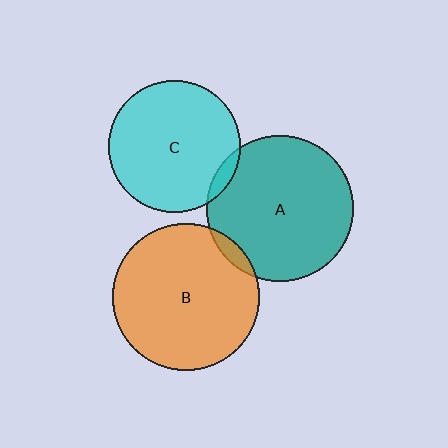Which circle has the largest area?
Circle B (orange).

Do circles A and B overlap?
Yes.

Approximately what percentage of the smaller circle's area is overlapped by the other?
Approximately 5%.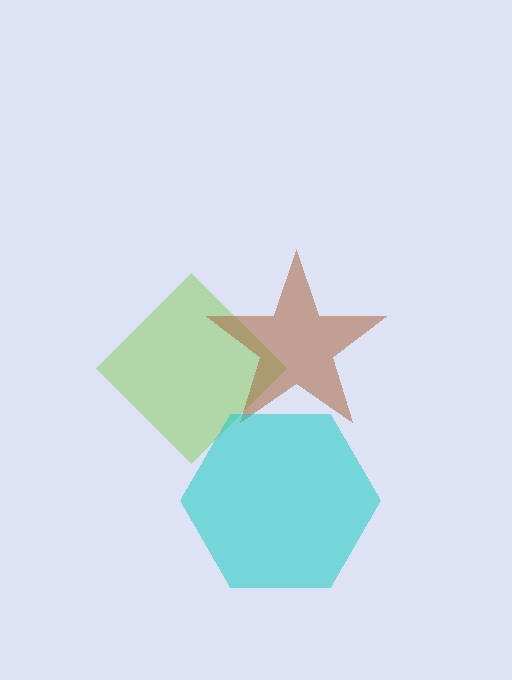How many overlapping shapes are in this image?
There are 3 overlapping shapes in the image.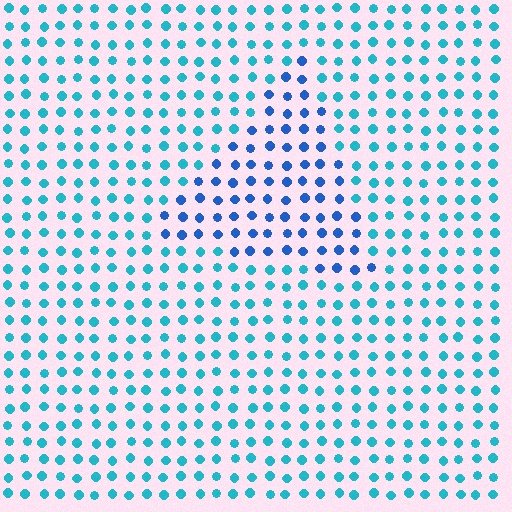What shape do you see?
I see a triangle.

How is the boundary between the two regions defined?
The boundary is defined purely by a slight shift in hue (about 33 degrees). Spacing, size, and orientation are identical on both sides.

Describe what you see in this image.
The image is filled with small cyan elements in a uniform arrangement. A triangle-shaped region is visible where the elements are tinted to a slightly different hue, forming a subtle color boundary.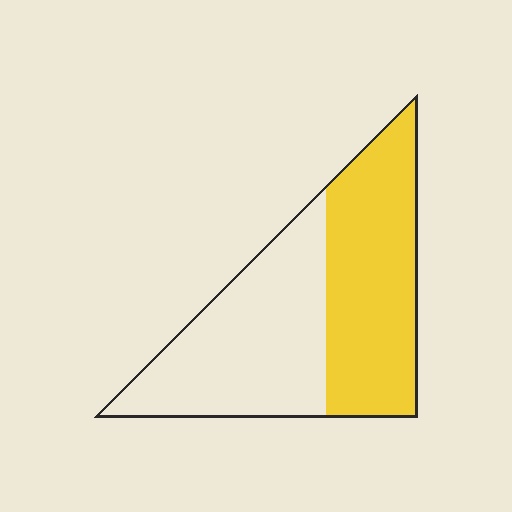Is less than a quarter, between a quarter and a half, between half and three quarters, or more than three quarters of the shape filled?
Between a quarter and a half.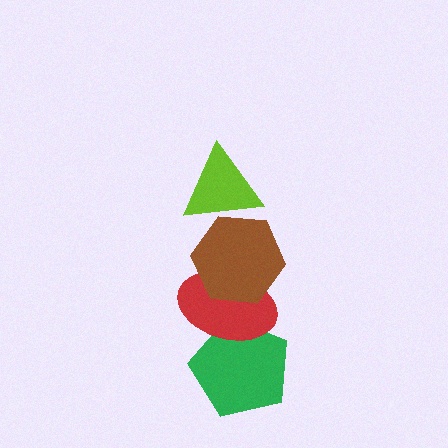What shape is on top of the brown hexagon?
The lime triangle is on top of the brown hexagon.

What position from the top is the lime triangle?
The lime triangle is 1st from the top.